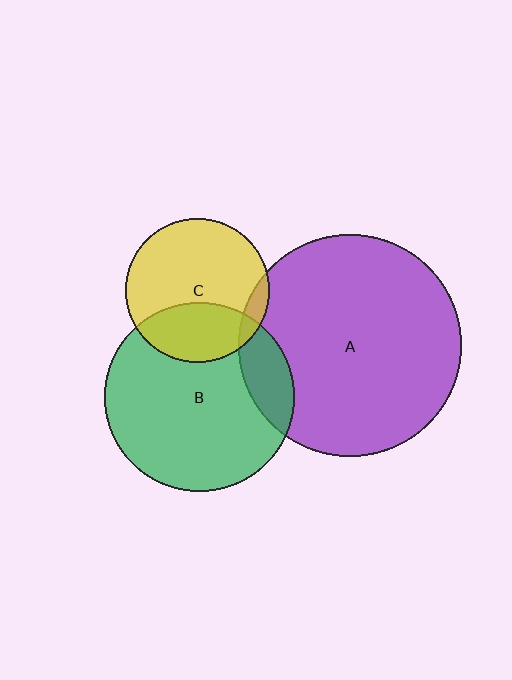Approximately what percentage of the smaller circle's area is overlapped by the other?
Approximately 5%.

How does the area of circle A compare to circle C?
Approximately 2.4 times.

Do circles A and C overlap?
Yes.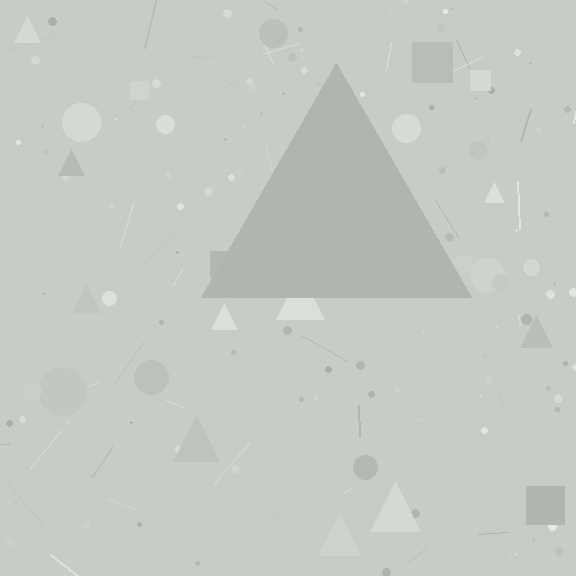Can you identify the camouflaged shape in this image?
The camouflaged shape is a triangle.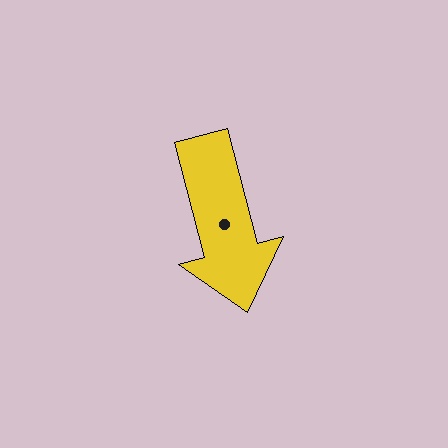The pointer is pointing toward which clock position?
Roughly 6 o'clock.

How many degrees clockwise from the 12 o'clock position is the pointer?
Approximately 165 degrees.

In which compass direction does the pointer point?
South.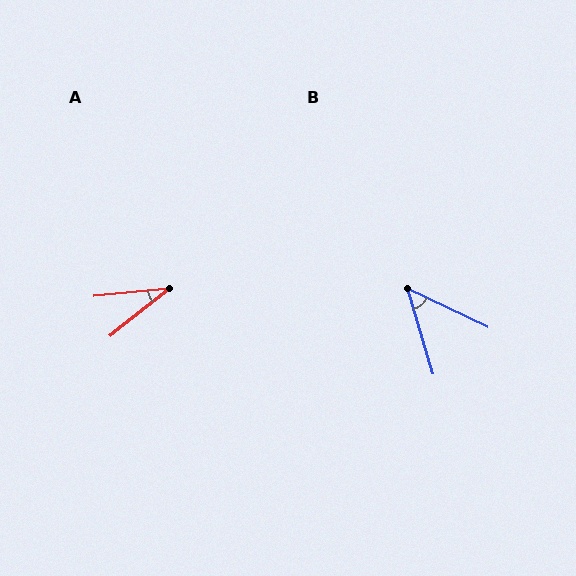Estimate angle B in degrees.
Approximately 47 degrees.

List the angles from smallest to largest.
A (33°), B (47°).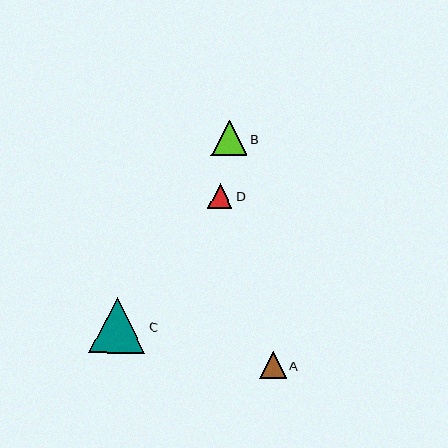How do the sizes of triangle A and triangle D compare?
Triangle A and triangle D are approximately the same size.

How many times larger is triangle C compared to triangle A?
Triangle C is approximately 2.1 times the size of triangle A.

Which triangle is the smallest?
Triangle D is the smallest with a size of approximately 25 pixels.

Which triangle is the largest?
Triangle C is the largest with a size of approximately 56 pixels.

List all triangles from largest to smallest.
From largest to smallest: C, B, A, D.